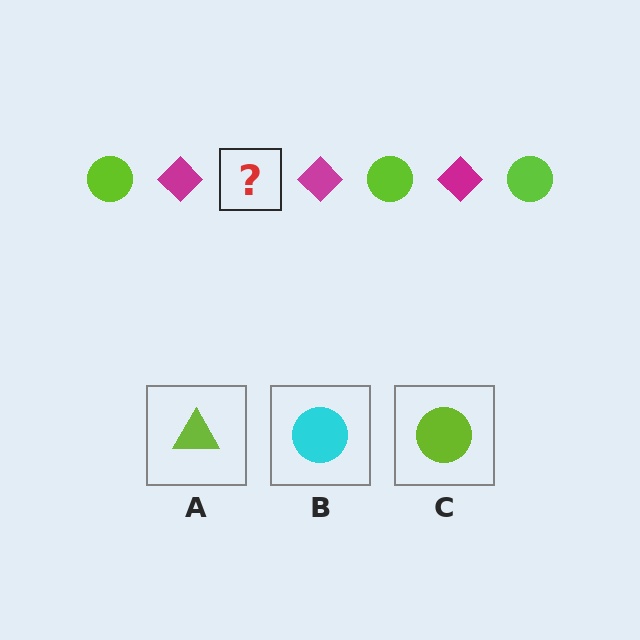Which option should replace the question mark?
Option C.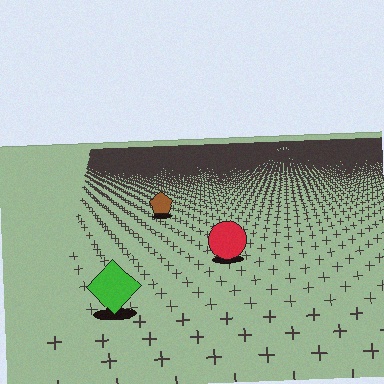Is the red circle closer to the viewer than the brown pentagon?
Yes. The red circle is closer — you can tell from the texture gradient: the ground texture is coarser near it.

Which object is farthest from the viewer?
The brown pentagon is farthest from the viewer. It appears smaller and the ground texture around it is denser.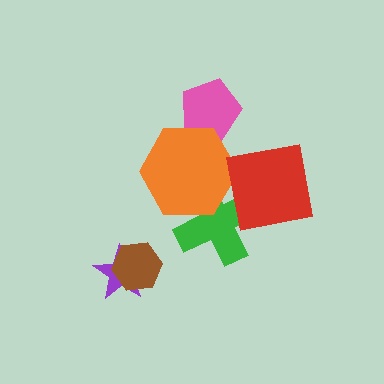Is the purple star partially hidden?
Yes, it is partially covered by another shape.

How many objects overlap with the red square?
1 object overlaps with the red square.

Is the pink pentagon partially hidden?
Yes, it is partially covered by another shape.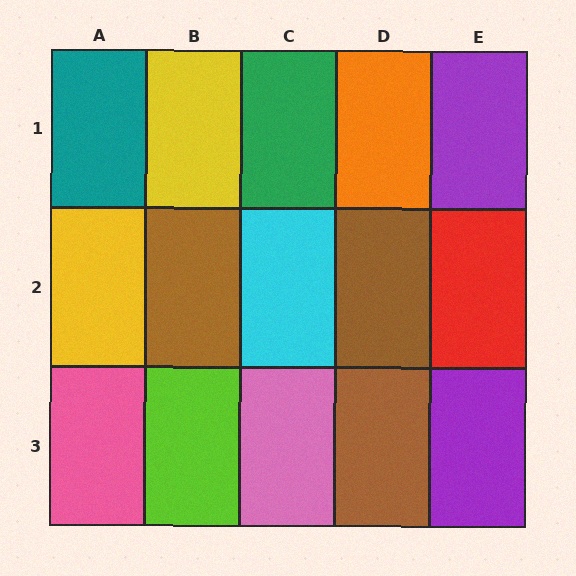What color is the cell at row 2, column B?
Brown.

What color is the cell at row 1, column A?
Teal.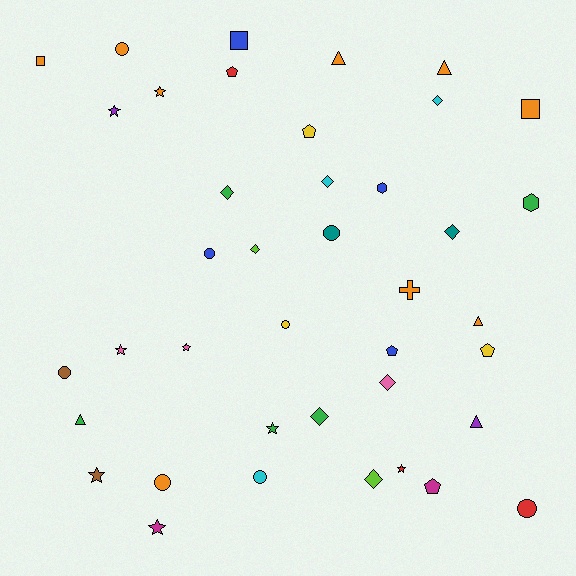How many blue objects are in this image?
There are 4 blue objects.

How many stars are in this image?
There are 8 stars.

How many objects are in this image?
There are 40 objects.